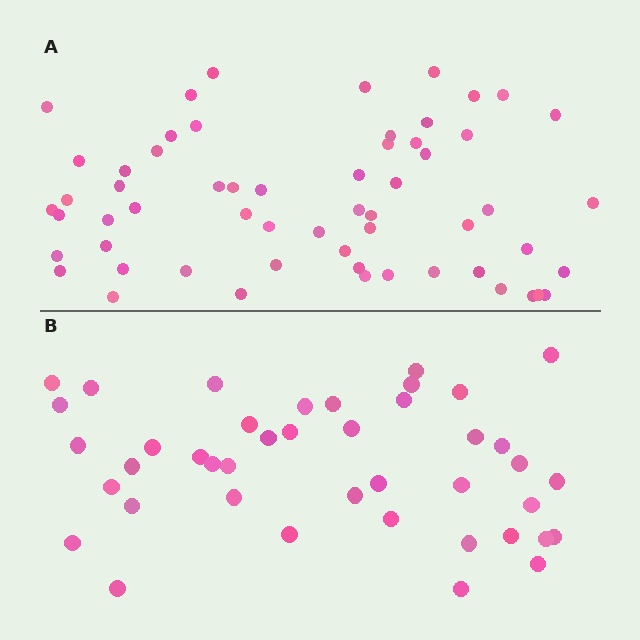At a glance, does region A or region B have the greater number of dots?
Region A (the top region) has more dots.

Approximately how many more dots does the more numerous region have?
Region A has approximately 15 more dots than region B.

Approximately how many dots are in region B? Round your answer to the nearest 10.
About 40 dots. (The exact count is 42, which rounds to 40.)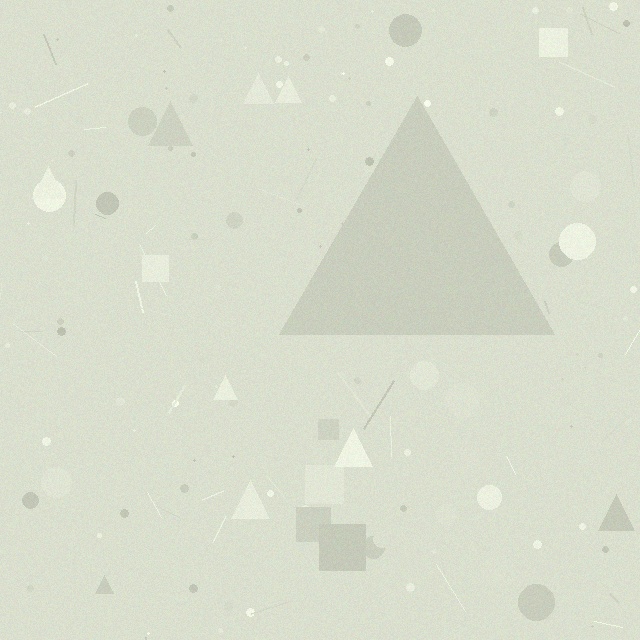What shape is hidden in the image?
A triangle is hidden in the image.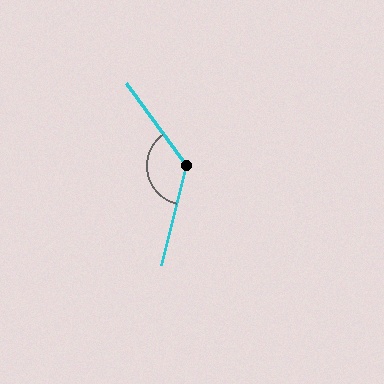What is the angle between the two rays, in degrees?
Approximately 129 degrees.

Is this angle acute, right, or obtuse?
It is obtuse.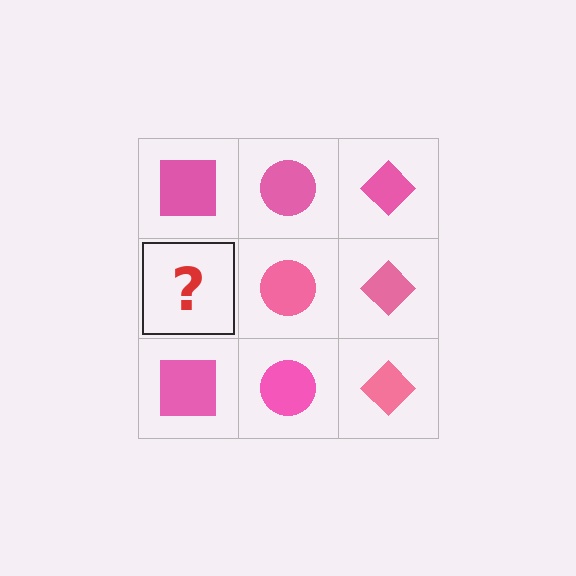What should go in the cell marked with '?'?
The missing cell should contain a pink square.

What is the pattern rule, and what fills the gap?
The rule is that each column has a consistent shape. The gap should be filled with a pink square.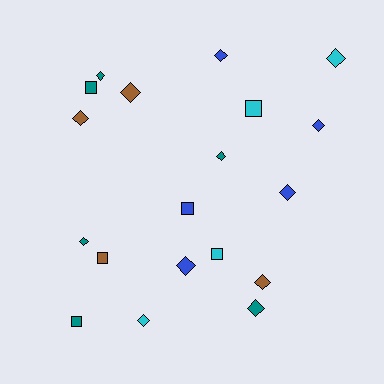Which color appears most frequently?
Teal, with 6 objects.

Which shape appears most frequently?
Diamond, with 13 objects.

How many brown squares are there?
There is 1 brown square.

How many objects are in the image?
There are 19 objects.